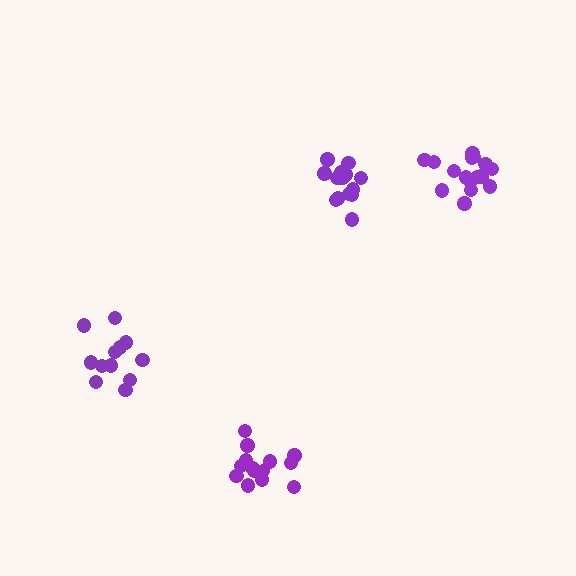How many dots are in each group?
Group 1: 14 dots, Group 2: 15 dots, Group 3: 16 dots, Group 4: 12 dots (57 total).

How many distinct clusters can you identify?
There are 4 distinct clusters.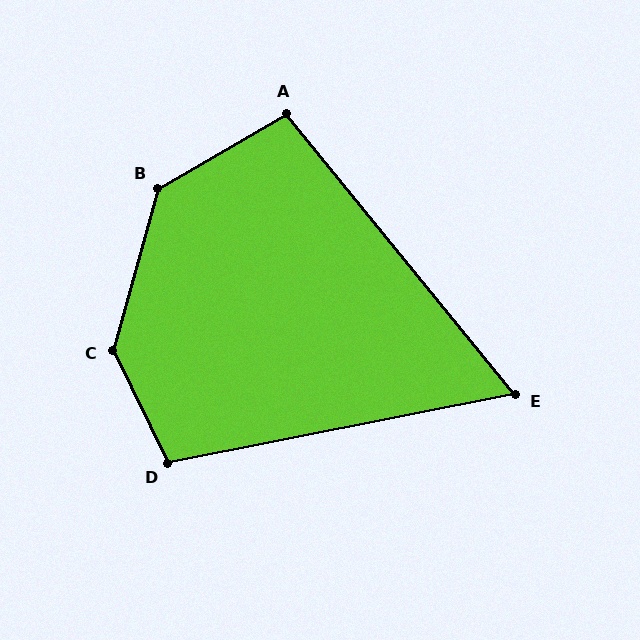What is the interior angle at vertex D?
Approximately 105 degrees (obtuse).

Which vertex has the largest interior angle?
C, at approximately 139 degrees.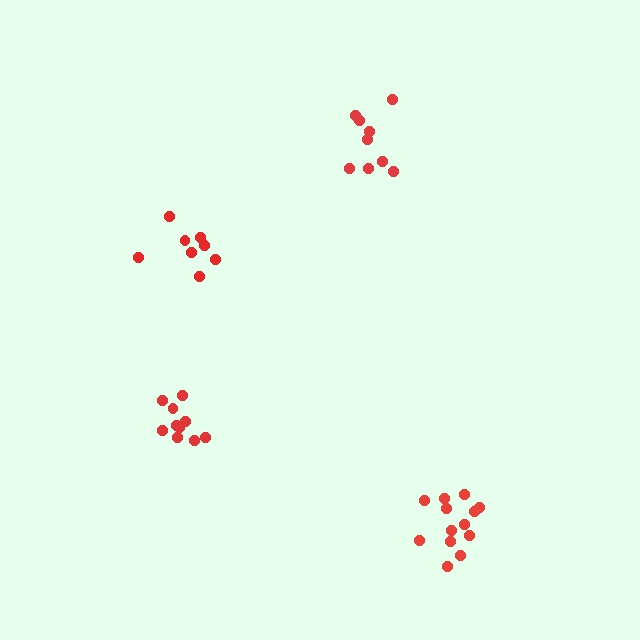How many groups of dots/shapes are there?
There are 4 groups.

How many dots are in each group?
Group 1: 13 dots, Group 2: 9 dots, Group 3: 10 dots, Group 4: 8 dots (40 total).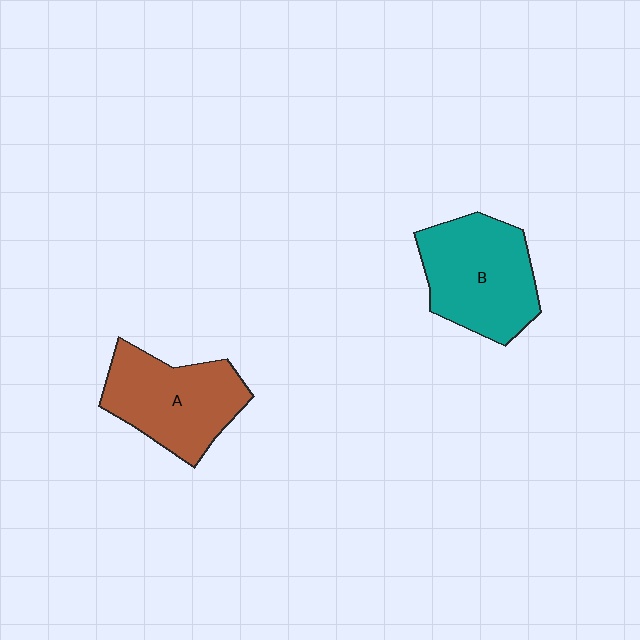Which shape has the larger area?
Shape B (teal).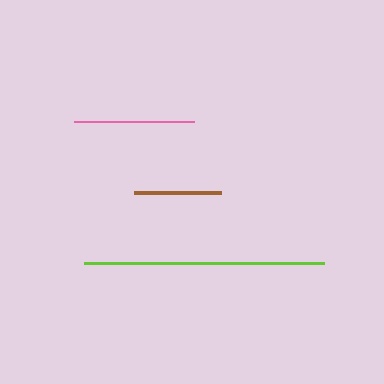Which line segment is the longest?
The lime line is the longest at approximately 240 pixels.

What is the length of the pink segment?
The pink segment is approximately 120 pixels long.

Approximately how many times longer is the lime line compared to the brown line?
The lime line is approximately 2.8 times the length of the brown line.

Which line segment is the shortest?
The brown line is the shortest at approximately 87 pixels.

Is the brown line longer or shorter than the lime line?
The lime line is longer than the brown line.